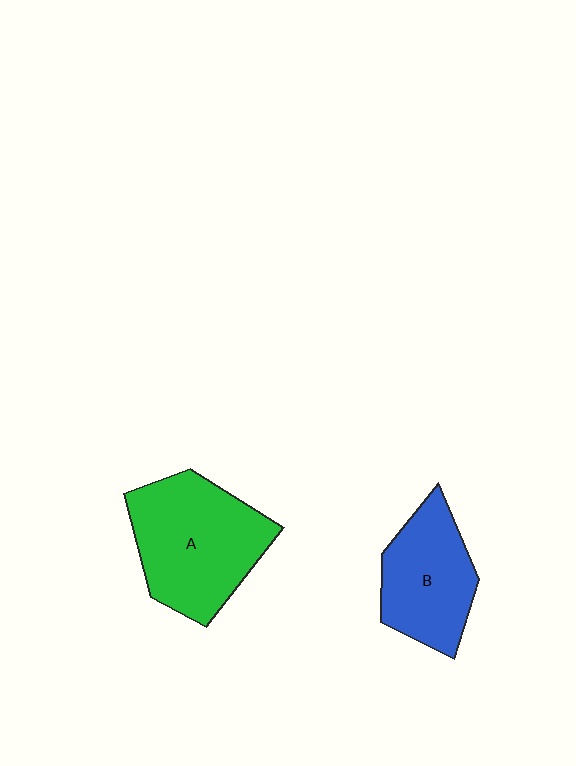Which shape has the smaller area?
Shape B (blue).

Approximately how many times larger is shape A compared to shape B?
Approximately 1.3 times.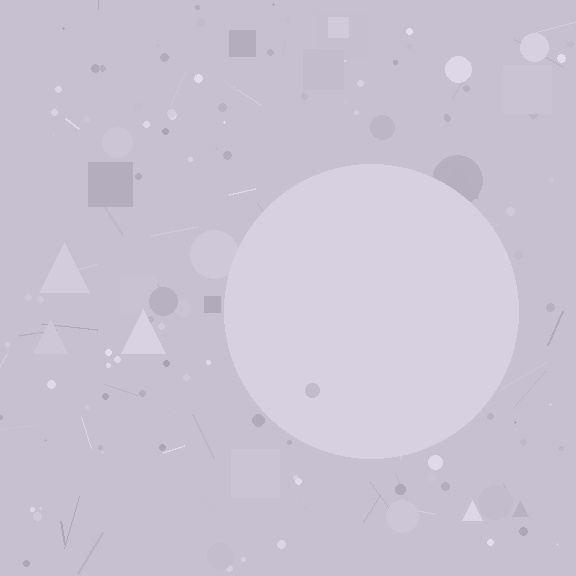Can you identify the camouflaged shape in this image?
The camouflaged shape is a circle.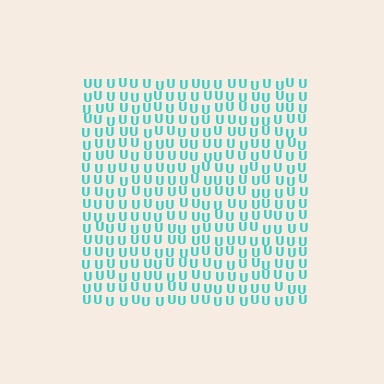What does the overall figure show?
The overall figure shows a square.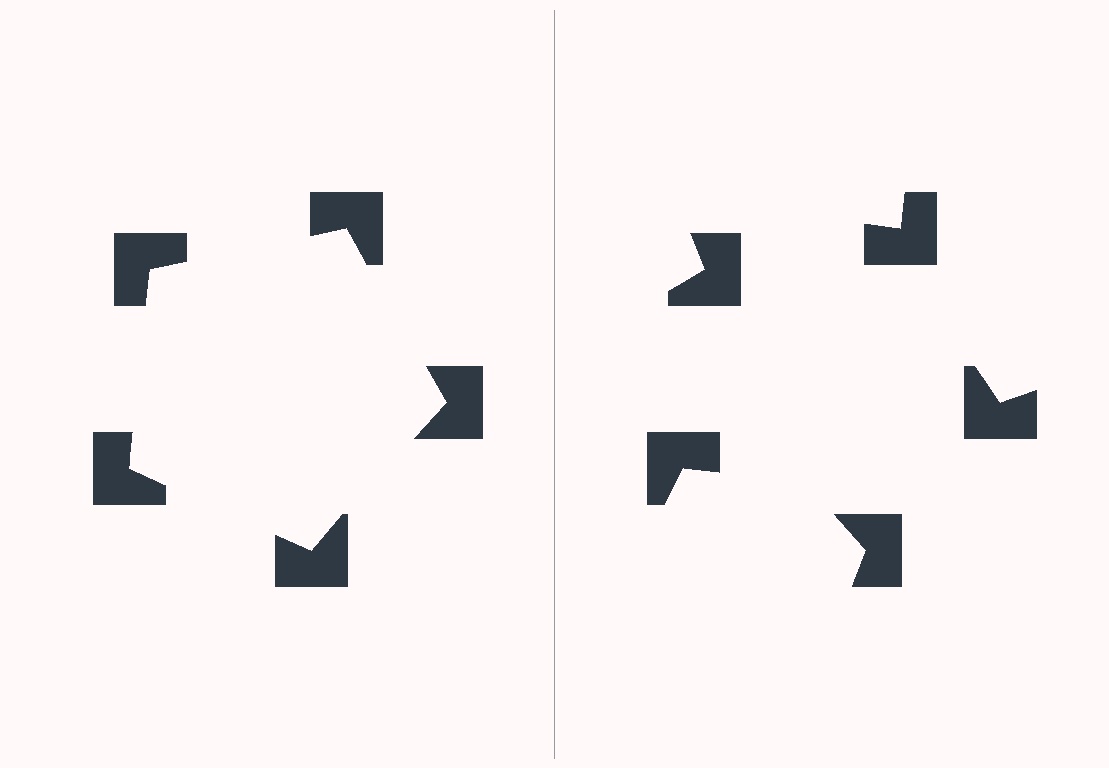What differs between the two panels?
The notched squares are positioned identically on both sides; only the wedge orientations differ. On the left they align to a pentagon; on the right they are misaligned.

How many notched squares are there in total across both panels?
10 — 5 on each side.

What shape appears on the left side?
An illusory pentagon.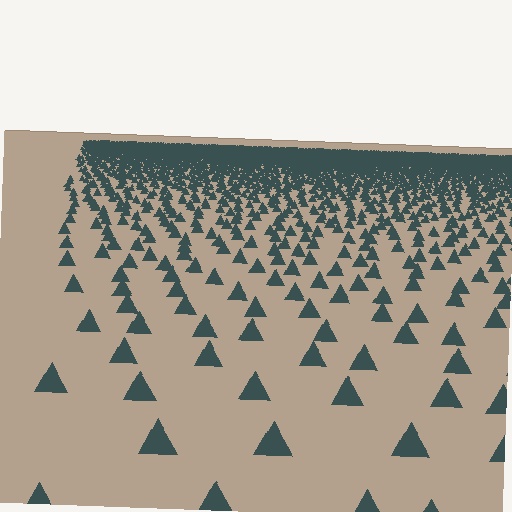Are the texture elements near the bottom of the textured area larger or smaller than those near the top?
Larger. Near the bottom, elements are closer to the viewer and appear at a bigger on-screen size.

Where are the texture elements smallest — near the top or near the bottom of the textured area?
Near the top.